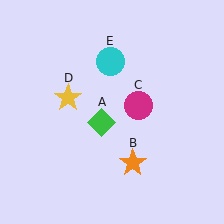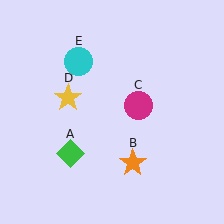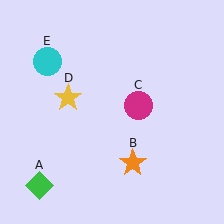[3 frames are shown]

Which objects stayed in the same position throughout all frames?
Orange star (object B) and magenta circle (object C) and yellow star (object D) remained stationary.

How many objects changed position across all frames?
2 objects changed position: green diamond (object A), cyan circle (object E).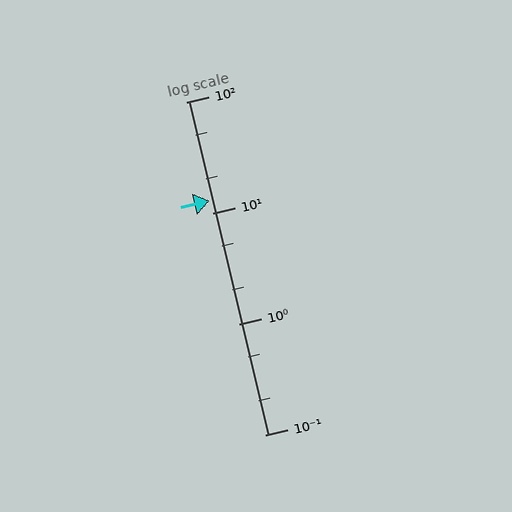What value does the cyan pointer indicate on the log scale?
The pointer indicates approximately 13.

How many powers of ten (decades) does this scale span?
The scale spans 3 decades, from 0.1 to 100.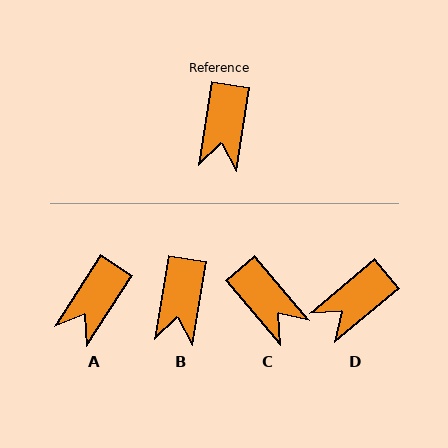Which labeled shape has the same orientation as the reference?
B.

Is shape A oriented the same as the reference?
No, it is off by about 23 degrees.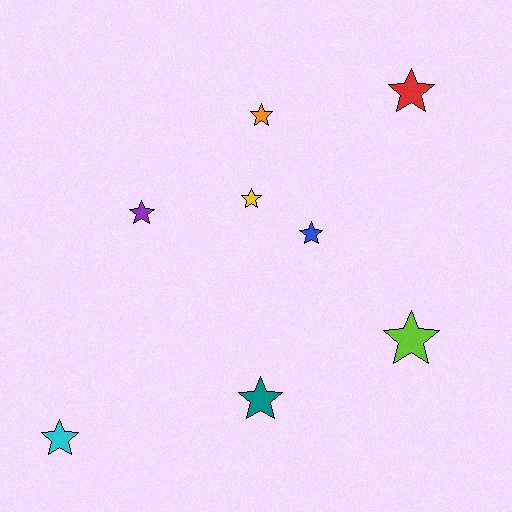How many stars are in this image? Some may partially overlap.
There are 8 stars.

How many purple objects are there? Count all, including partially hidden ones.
There is 1 purple object.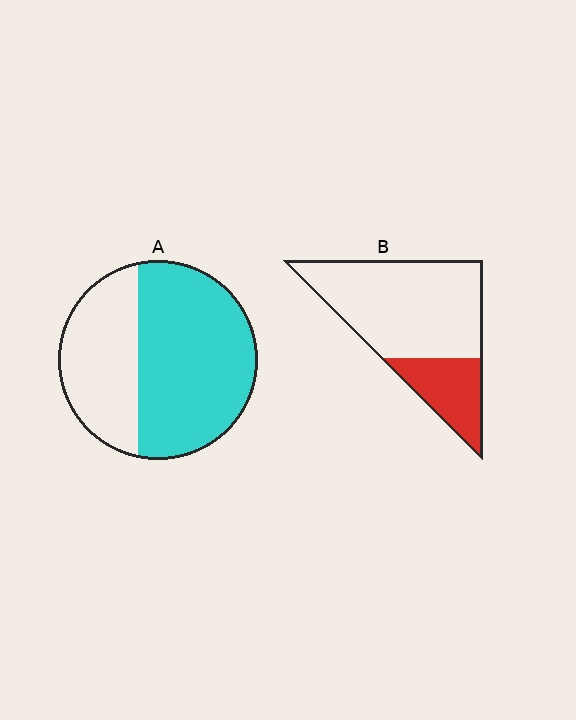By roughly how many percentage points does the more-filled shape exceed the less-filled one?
By roughly 35 percentage points (A over B).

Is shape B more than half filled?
No.